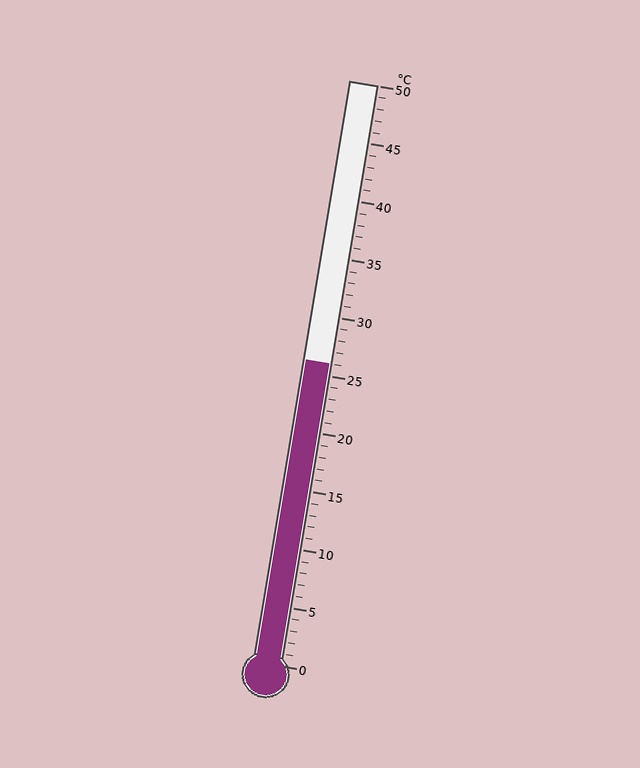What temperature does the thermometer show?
The thermometer shows approximately 26°C.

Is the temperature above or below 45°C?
The temperature is below 45°C.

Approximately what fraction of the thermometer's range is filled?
The thermometer is filled to approximately 50% of its range.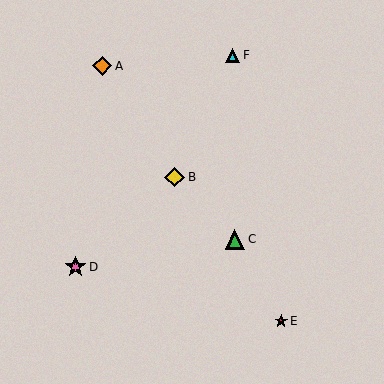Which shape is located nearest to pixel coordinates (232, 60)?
The cyan triangle (labeled F) at (233, 55) is nearest to that location.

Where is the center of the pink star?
The center of the pink star is at (75, 267).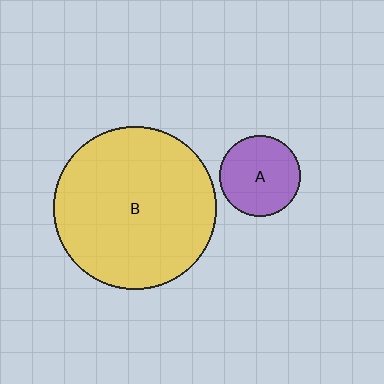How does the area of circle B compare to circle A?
Approximately 4.1 times.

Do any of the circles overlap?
No, none of the circles overlap.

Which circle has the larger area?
Circle B (yellow).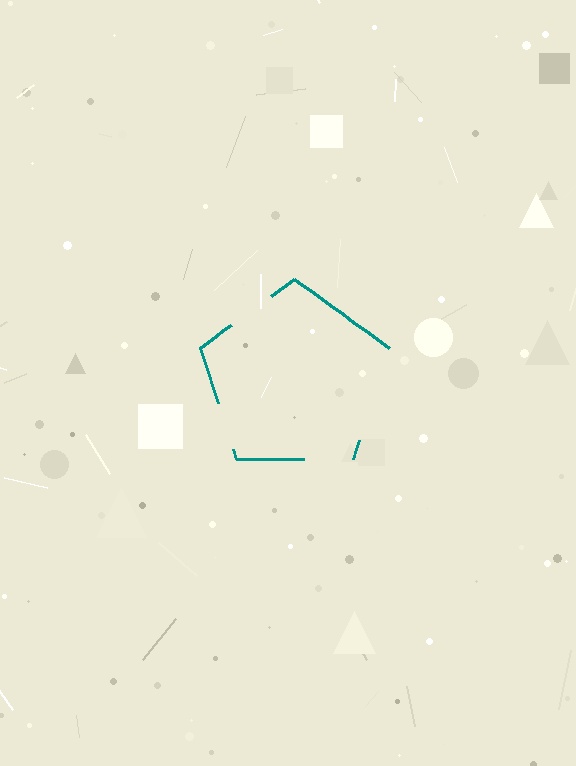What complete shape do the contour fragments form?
The contour fragments form a pentagon.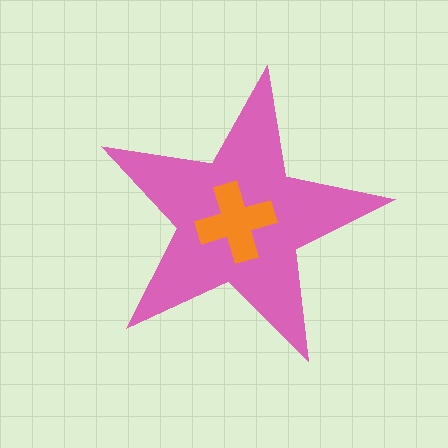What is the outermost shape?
The pink star.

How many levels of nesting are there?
2.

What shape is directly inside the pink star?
The orange cross.